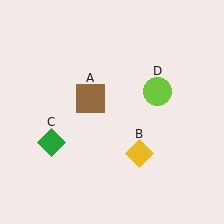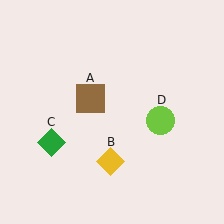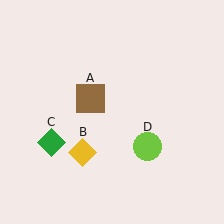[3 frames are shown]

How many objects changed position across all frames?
2 objects changed position: yellow diamond (object B), lime circle (object D).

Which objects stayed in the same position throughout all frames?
Brown square (object A) and green diamond (object C) remained stationary.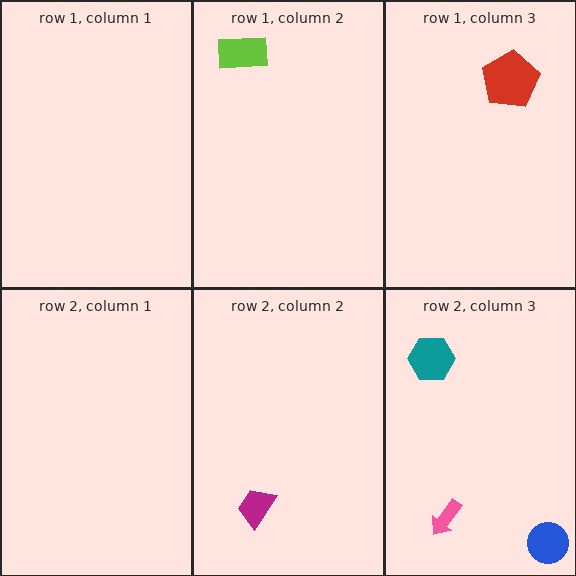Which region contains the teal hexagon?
The row 2, column 3 region.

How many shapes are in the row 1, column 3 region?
1.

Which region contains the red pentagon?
The row 1, column 3 region.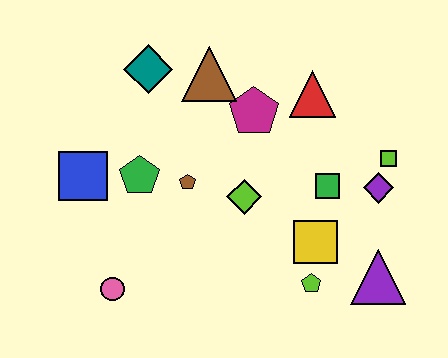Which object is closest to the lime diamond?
The brown pentagon is closest to the lime diamond.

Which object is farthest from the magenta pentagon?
The pink circle is farthest from the magenta pentagon.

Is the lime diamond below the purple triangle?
No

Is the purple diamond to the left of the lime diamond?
No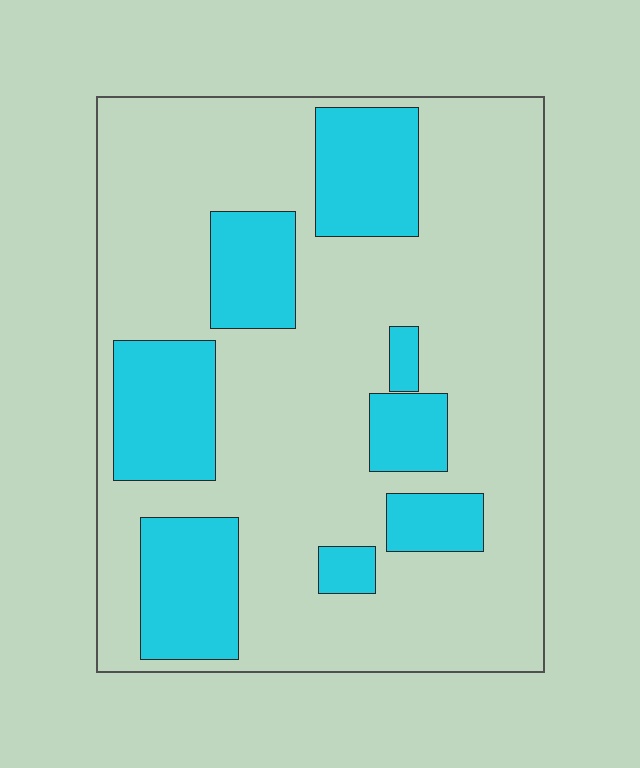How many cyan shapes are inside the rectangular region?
8.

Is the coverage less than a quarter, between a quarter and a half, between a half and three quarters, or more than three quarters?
Between a quarter and a half.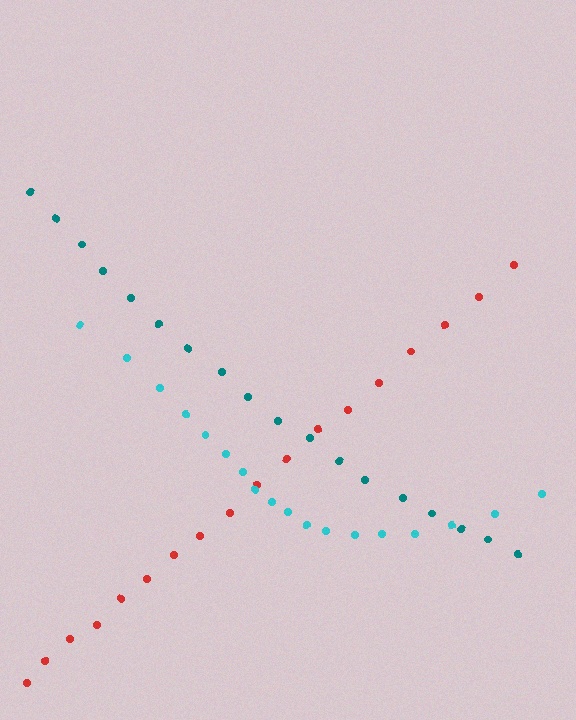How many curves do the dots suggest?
There are 3 distinct paths.